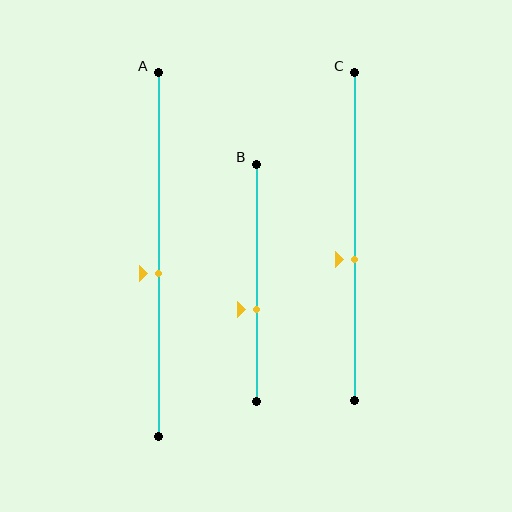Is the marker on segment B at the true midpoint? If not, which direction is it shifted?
No, the marker on segment B is shifted downward by about 11% of the segment length.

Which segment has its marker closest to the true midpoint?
Segment A has its marker closest to the true midpoint.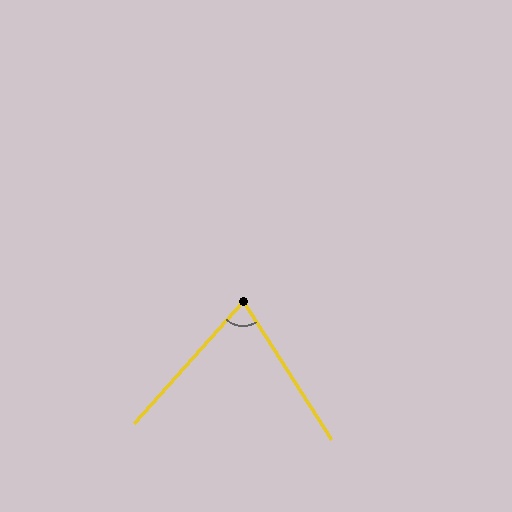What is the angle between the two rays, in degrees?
Approximately 74 degrees.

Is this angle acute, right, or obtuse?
It is acute.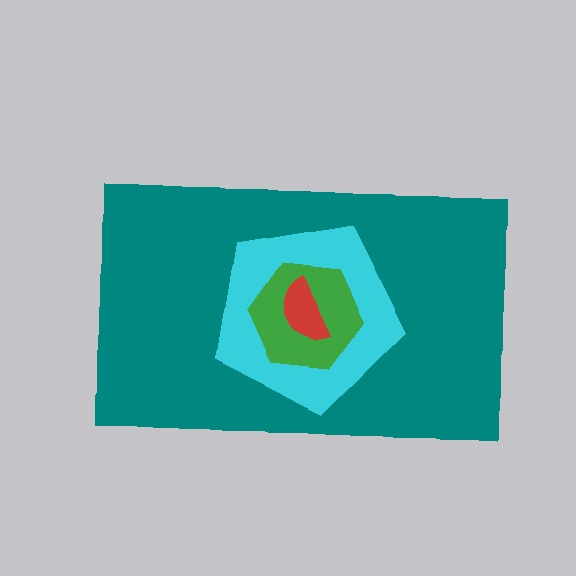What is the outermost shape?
The teal rectangle.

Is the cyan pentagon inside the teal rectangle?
Yes.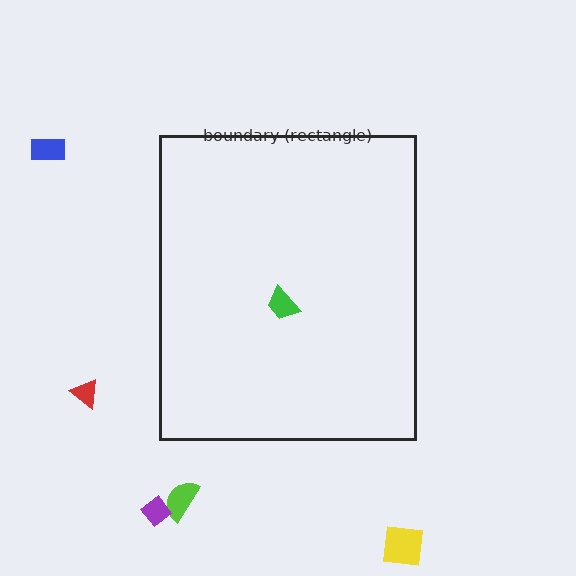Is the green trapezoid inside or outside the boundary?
Inside.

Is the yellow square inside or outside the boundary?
Outside.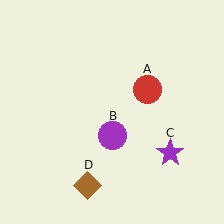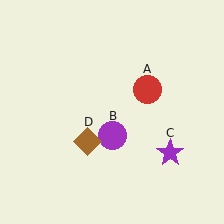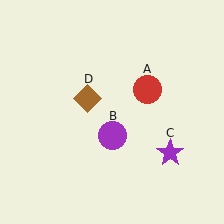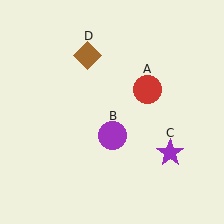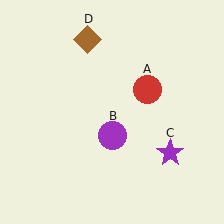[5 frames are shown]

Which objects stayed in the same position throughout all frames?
Red circle (object A) and purple circle (object B) and purple star (object C) remained stationary.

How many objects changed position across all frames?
1 object changed position: brown diamond (object D).